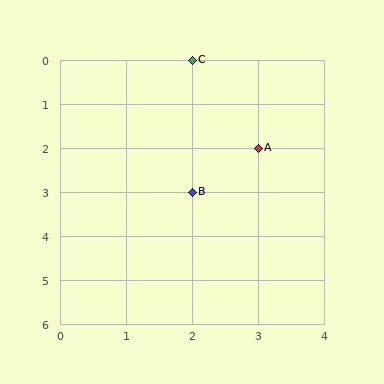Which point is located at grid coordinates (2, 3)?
Point B is at (2, 3).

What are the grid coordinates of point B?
Point B is at grid coordinates (2, 3).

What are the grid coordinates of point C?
Point C is at grid coordinates (2, 0).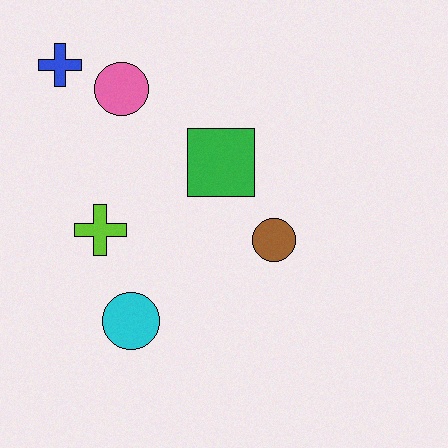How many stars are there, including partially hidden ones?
There are no stars.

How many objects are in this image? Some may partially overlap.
There are 6 objects.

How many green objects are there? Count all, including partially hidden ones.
There is 1 green object.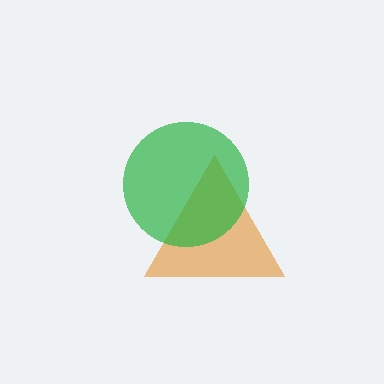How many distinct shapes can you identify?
There are 2 distinct shapes: an orange triangle, a green circle.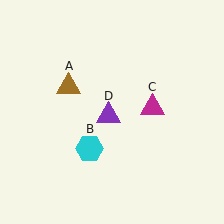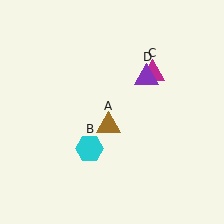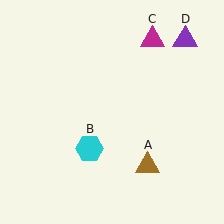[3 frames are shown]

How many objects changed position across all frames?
3 objects changed position: brown triangle (object A), magenta triangle (object C), purple triangle (object D).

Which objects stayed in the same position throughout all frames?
Cyan hexagon (object B) remained stationary.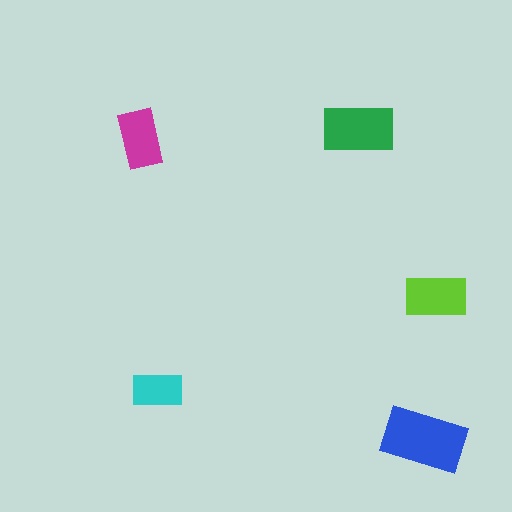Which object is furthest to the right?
The lime rectangle is rightmost.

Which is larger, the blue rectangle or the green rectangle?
The blue one.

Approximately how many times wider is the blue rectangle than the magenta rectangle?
About 1.5 times wider.